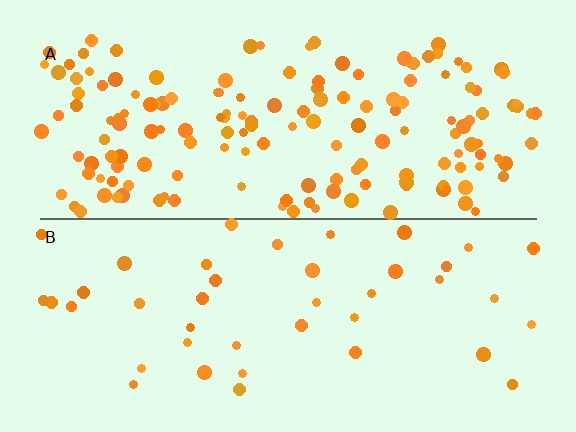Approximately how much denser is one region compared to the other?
Approximately 3.9× — region A over region B.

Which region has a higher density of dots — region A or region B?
A (the top).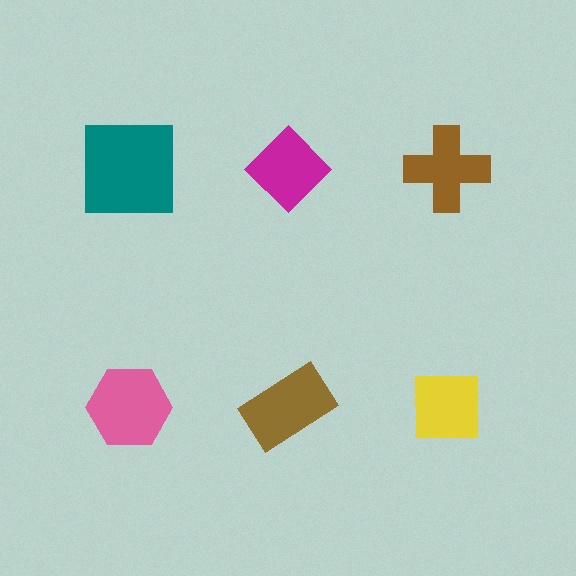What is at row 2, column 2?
A brown rectangle.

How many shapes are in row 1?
3 shapes.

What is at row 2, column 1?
A pink hexagon.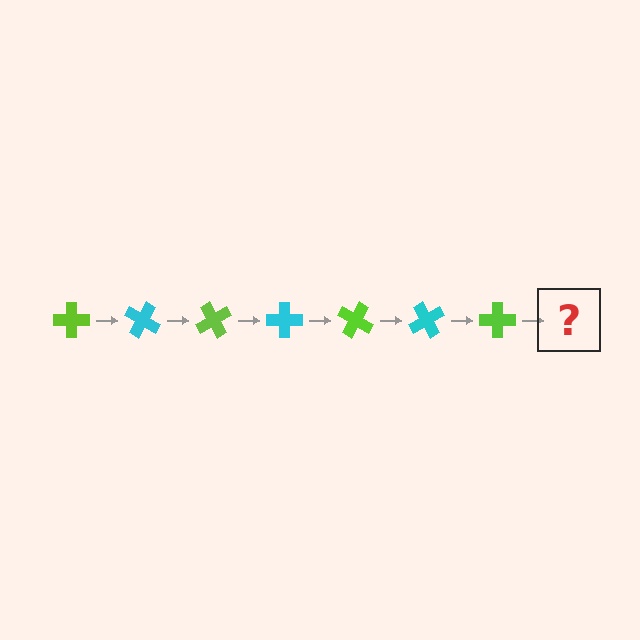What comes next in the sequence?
The next element should be a cyan cross, rotated 210 degrees from the start.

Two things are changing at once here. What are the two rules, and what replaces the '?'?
The two rules are that it rotates 30 degrees each step and the color cycles through lime and cyan. The '?' should be a cyan cross, rotated 210 degrees from the start.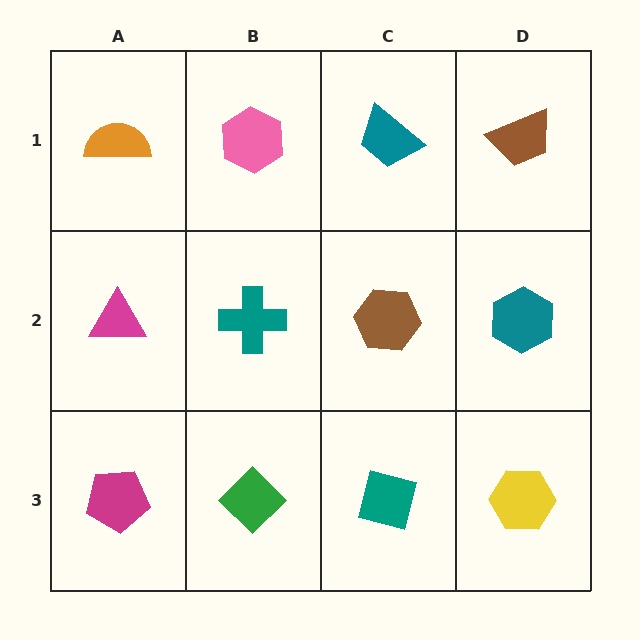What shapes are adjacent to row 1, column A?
A magenta triangle (row 2, column A), a pink hexagon (row 1, column B).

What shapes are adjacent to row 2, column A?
An orange semicircle (row 1, column A), a magenta pentagon (row 3, column A), a teal cross (row 2, column B).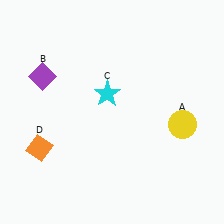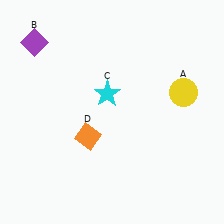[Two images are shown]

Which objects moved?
The objects that moved are: the yellow circle (A), the purple diamond (B), the orange diamond (D).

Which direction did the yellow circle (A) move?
The yellow circle (A) moved up.